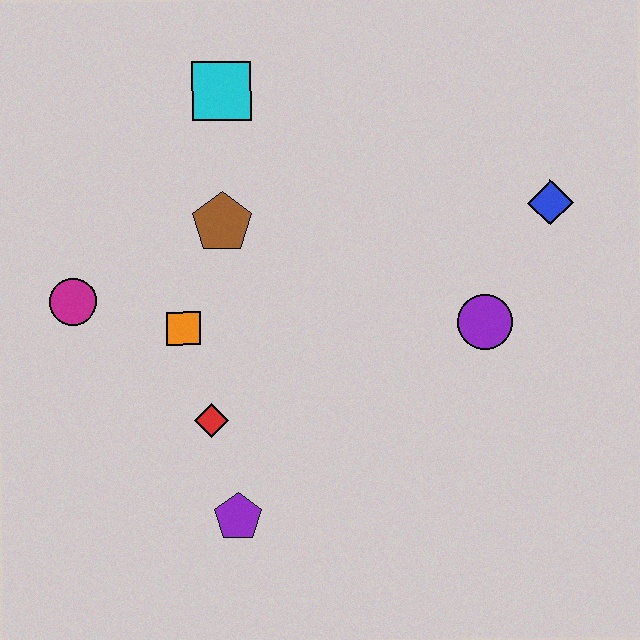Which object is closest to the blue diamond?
The purple circle is closest to the blue diamond.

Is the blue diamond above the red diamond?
Yes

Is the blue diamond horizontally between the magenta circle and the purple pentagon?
No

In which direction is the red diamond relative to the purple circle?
The red diamond is to the left of the purple circle.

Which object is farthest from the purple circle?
The magenta circle is farthest from the purple circle.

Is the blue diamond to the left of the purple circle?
No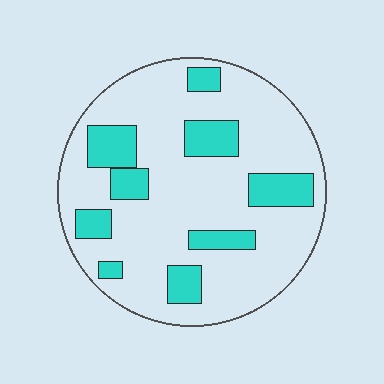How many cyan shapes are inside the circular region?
9.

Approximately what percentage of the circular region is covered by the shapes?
Approximately 20%.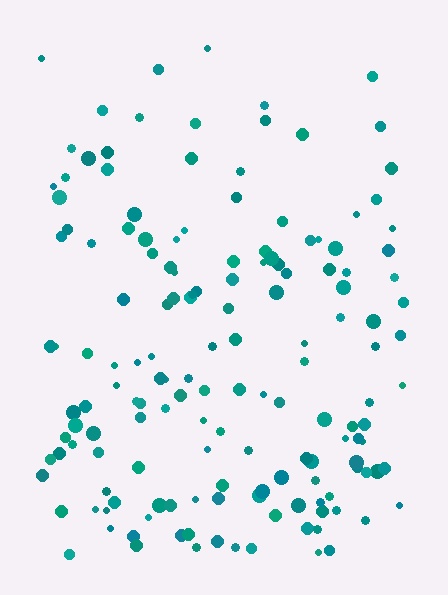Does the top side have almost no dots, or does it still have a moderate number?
Still a moderate number, just noticeably fewer than the bottom.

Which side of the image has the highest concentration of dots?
The bottom.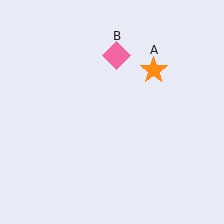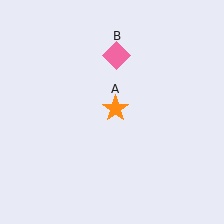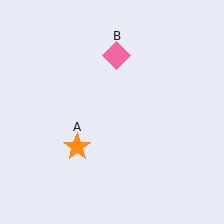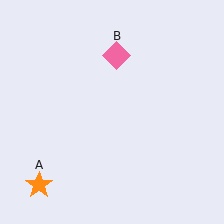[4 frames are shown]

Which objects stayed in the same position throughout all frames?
Pink diamond (object B) remained stationary.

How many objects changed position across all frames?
1 object changed position: orange star (object A).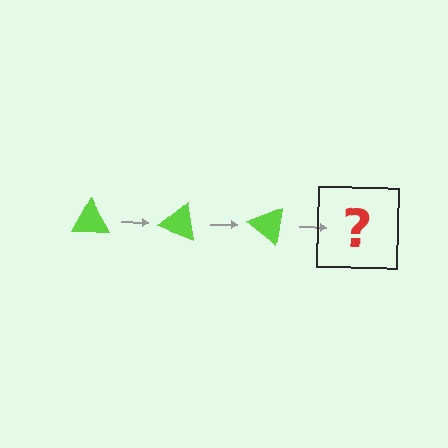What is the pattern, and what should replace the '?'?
The pattern is that the triangle rotates 20 degrees each step. The '?' should be a lime triangle rotated 60 degrees.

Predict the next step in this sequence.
The next step is a lime triangle rotated 60 degrees.